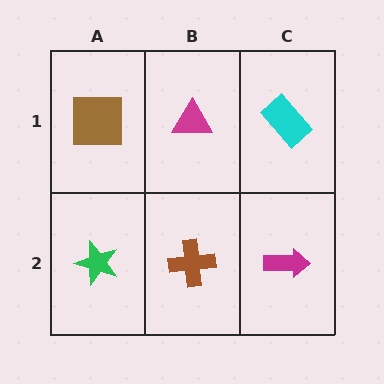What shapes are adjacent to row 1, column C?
A magenta arrow (row 2, column C), a magenta triangle (row 1, column B).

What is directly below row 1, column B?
A brown cross.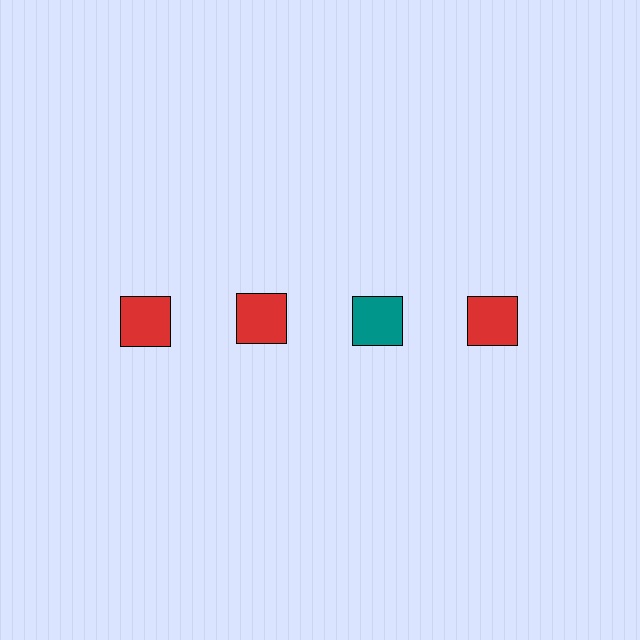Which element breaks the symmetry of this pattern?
The teal square in the top row, center column breaks the symmetry. All other shapes are red squares.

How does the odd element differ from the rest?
It has a different color: teal instead of red.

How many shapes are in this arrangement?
There are 4 shapes arranged in a grid pattern.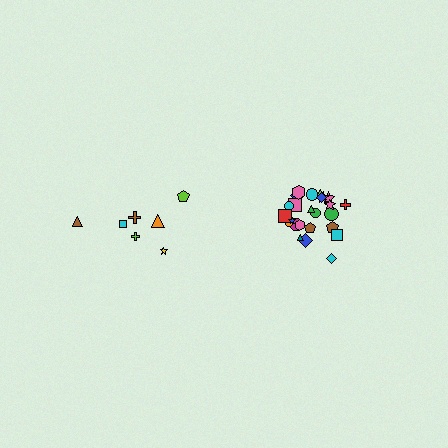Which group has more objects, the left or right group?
The right group.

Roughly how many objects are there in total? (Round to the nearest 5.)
Roughly 30 objects in total.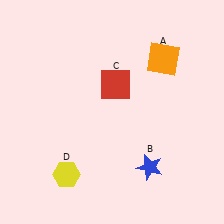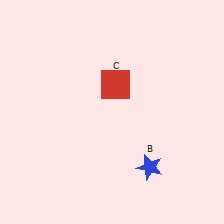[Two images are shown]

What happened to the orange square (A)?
The orange square (A) was removed in Image 2. It was in the top-right area of Image 1.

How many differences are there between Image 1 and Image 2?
There are 2 differences between the two images.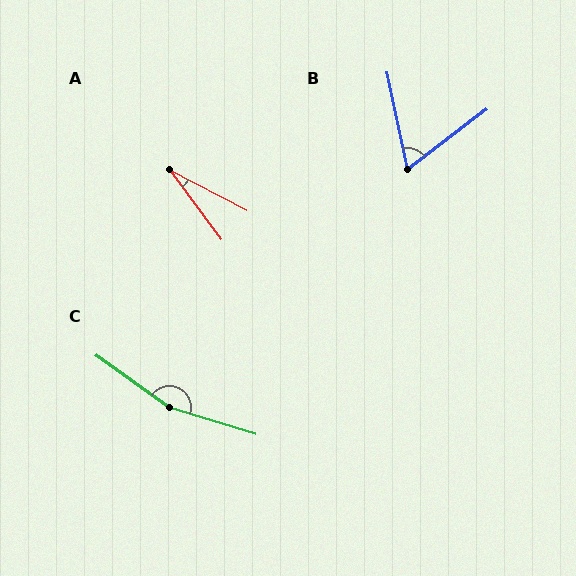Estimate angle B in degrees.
Approximately 65 degrees.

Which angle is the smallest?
A, at approximately 26 degrees.